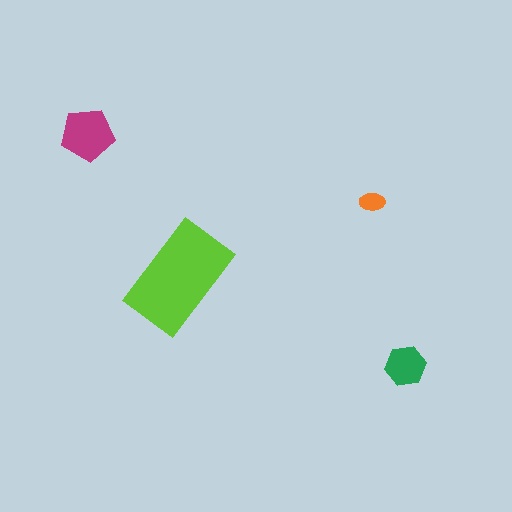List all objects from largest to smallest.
The lime rectangle, the magenta pentagon, the green hexagon, the orange ellipse.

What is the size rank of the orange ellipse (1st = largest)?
4th.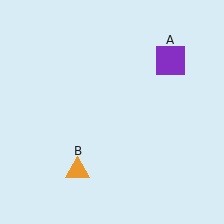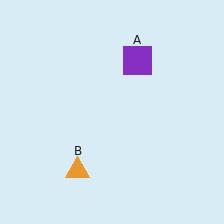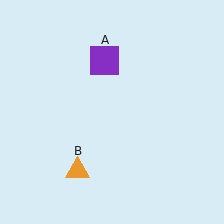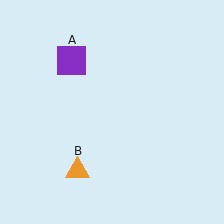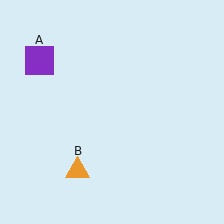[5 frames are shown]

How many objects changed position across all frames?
1 object changed position: purple square (object A).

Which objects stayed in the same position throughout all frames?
Orange triangle (object B) remained stationary.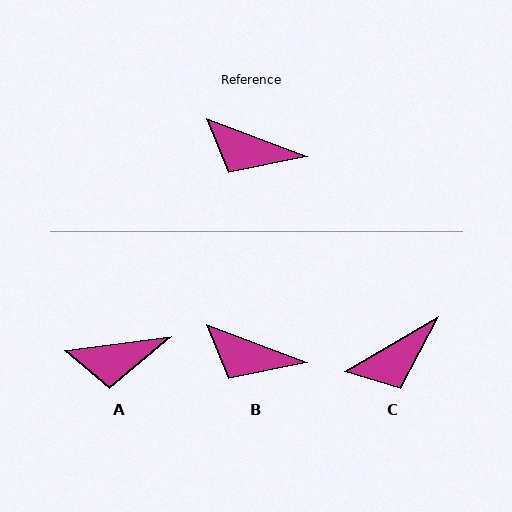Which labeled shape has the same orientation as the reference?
B.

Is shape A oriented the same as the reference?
No, it is off by about 29 degrees.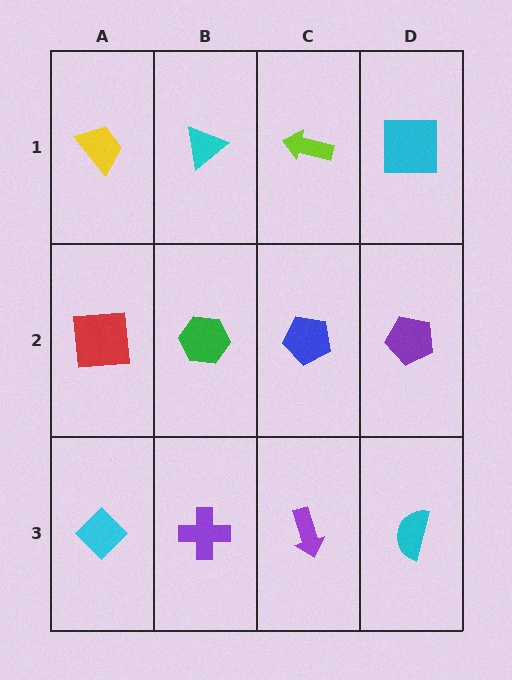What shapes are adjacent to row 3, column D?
A purple pentagon (row 2, column D), a purple arrow (row 3, column C).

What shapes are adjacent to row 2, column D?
A cyan square (row 1, column D), a cyan semicircle (row 3, column D), a blue pentagon (row 2, column C).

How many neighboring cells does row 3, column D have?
2.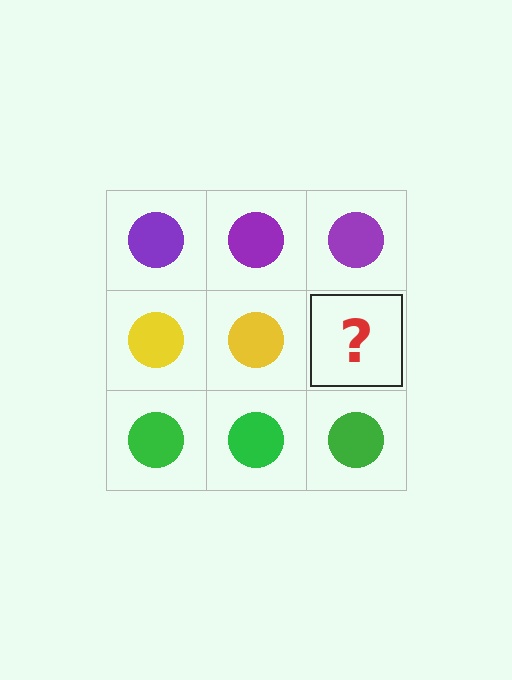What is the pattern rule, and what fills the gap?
The rule is that each row has a consistent color. The gap should be filled with a yellow circle.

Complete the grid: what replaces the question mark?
The question mark should be replaced with a yellow circle.